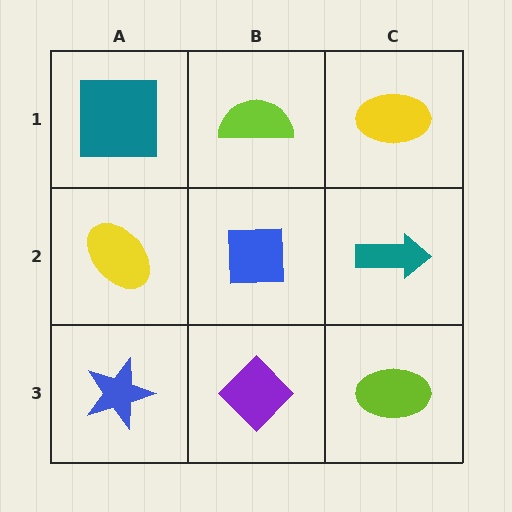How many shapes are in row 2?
3 shapes.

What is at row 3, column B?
A purple diamond.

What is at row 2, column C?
A teal arrow.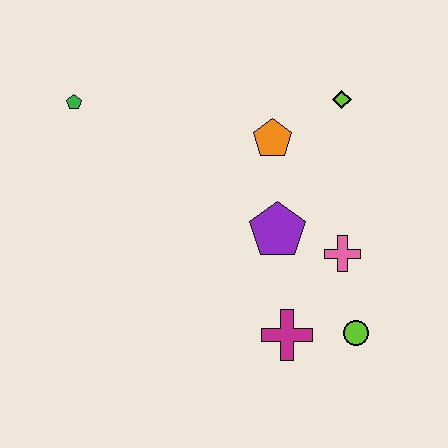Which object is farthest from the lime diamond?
The green pentagon is farthest from the lime diamond.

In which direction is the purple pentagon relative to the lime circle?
The purple pentagon is above the lime circle.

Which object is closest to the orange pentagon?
The lime diamond is closest to the orange pentagon.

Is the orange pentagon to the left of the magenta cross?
Yes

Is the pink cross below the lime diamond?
Yes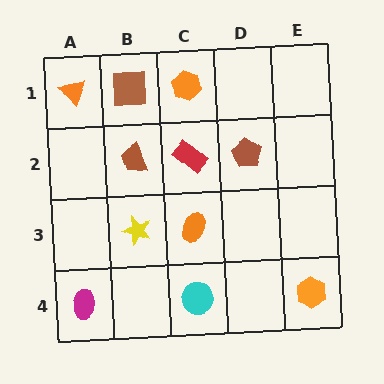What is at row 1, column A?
An orange triangle.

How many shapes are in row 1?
3 shapes.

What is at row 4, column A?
A magenta ellipse.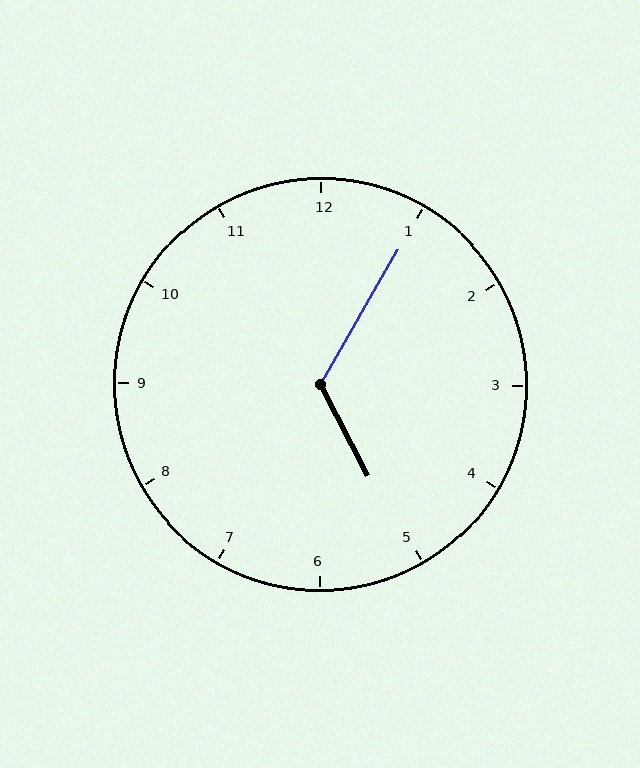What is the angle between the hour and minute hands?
Approximately 122 degrees.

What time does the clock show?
5:05.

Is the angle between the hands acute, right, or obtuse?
It is obtuse.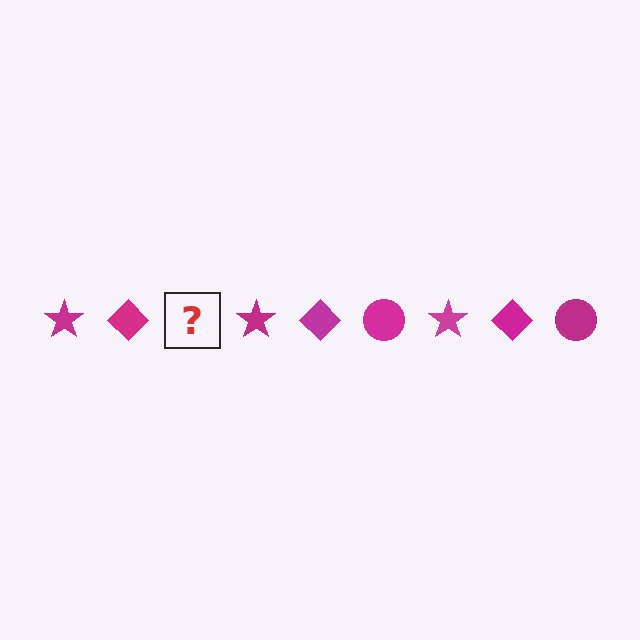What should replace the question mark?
The question mark should be replaced with a magenta circle.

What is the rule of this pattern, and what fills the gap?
The rule is that the pattern cycles through star, diamond, circle shapes in magenta. The gap should be filled with a magenta circle.